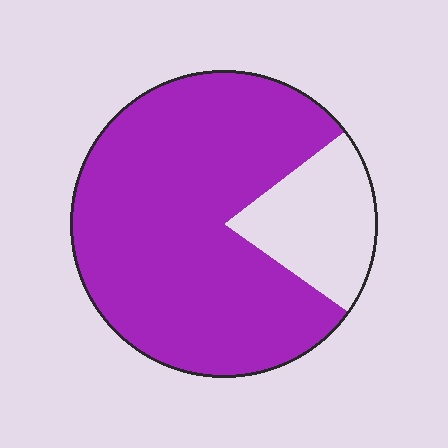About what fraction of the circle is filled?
About four fifths (4/5).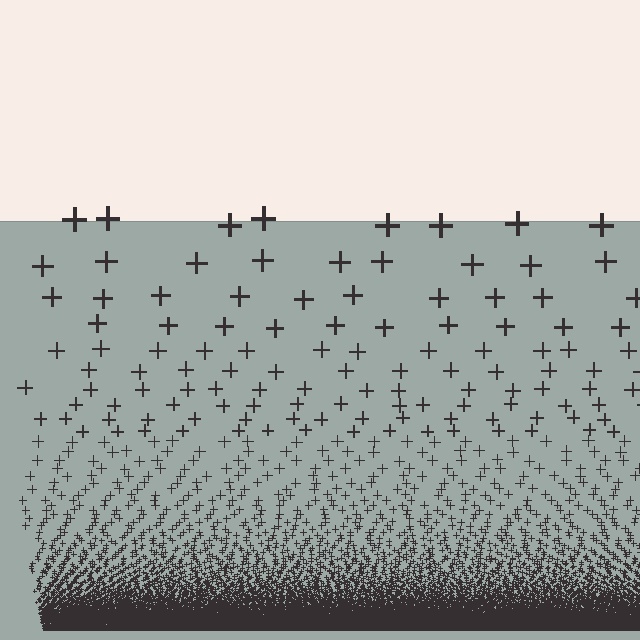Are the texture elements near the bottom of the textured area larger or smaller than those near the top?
Smaller. The gradient is inverted — elements near the bottom are smaller and denser.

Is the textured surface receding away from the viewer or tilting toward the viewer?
The surface appears to tilt toward the viewer. Texture elements get larger and sparser toward the top.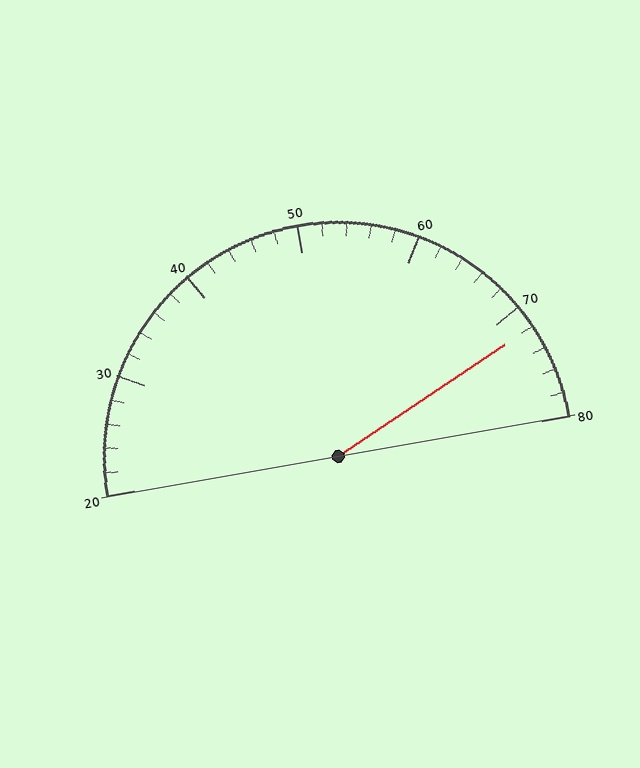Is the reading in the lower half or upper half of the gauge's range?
The reading is in the upper half of the range (20 to 80).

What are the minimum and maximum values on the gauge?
The gauge ranges from 20 to 80.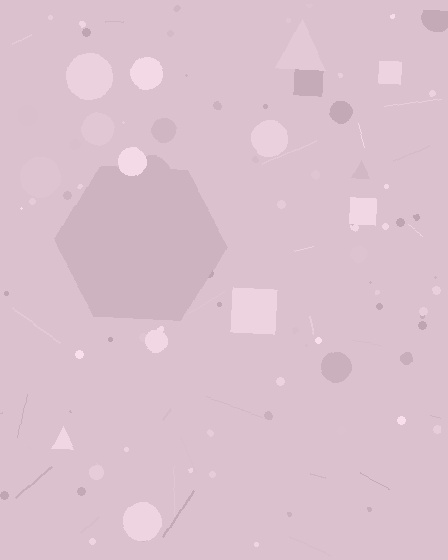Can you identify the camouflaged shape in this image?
The camouflaged shape is a hexagon.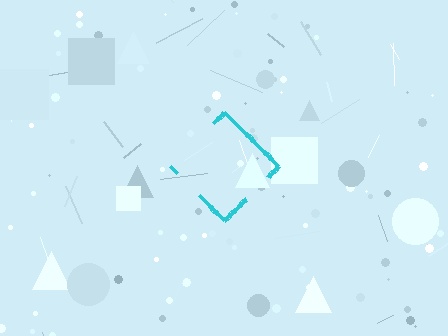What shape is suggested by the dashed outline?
The dashed outline suggests a diamond.